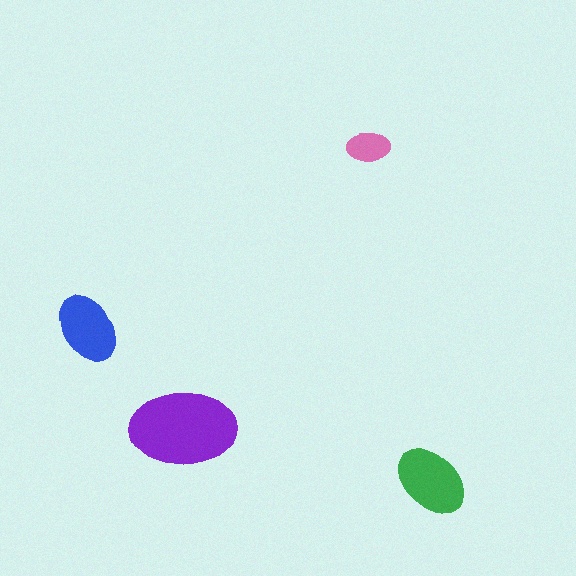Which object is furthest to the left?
The blue ellipse is leftmost.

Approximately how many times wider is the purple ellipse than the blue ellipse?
About 1.5 times wider.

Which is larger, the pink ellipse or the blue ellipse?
The blue one.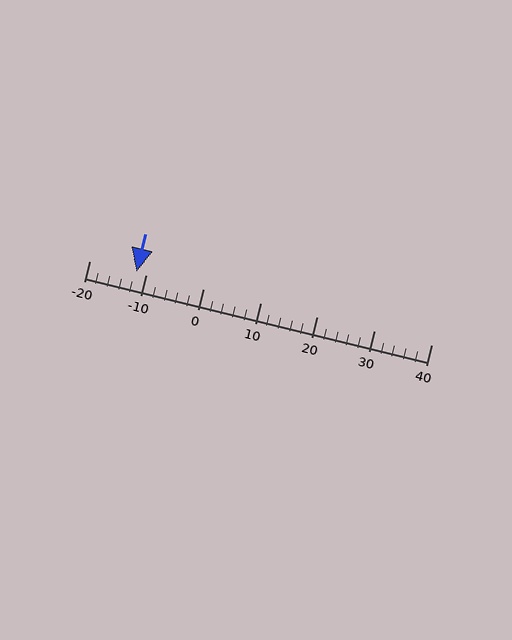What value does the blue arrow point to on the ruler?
The blue arrow points to approximately -12.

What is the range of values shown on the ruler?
The ruler shows values from -20 to 40.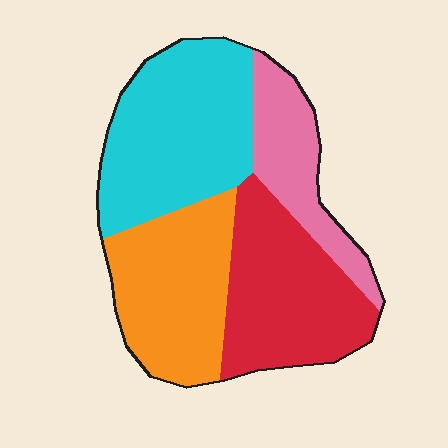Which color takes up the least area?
Pink, at roughly 15%.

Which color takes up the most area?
Cyan, at roughly 30%.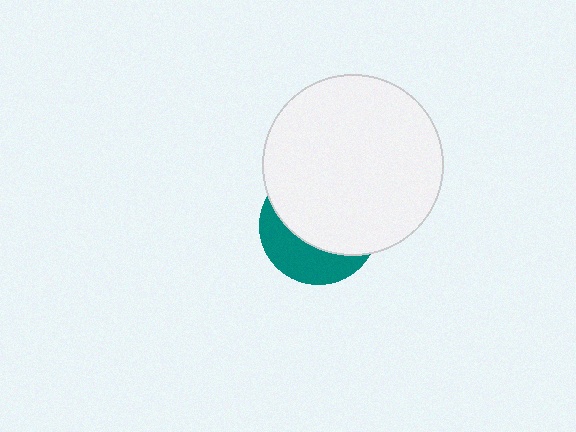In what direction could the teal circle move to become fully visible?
The teal circle could move down. That would shift it out from behind the white circle entirely.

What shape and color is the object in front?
The object in front is a white circle.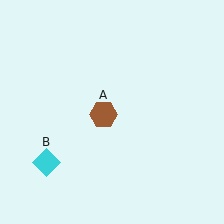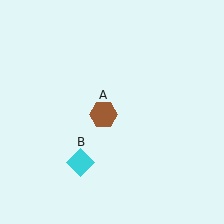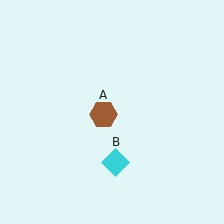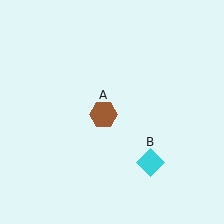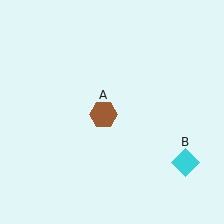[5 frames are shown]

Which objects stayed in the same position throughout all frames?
Brown hexagon (object A) remained stationary.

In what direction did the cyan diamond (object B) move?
The cyan diamond (object B) moved right.